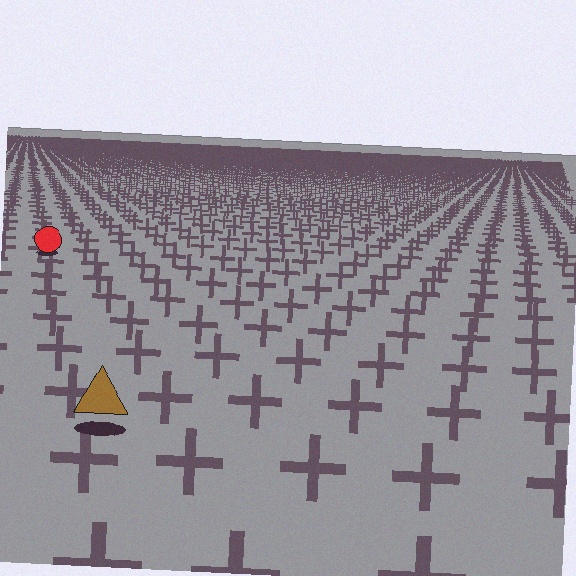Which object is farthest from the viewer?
The red circle is farthest from the viewer. It appears smaller and the ground texture around it is denser.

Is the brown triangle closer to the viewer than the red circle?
Yes. The brown triangle is closer — you can tell from the texture gradient: the ground texture is coarser near it.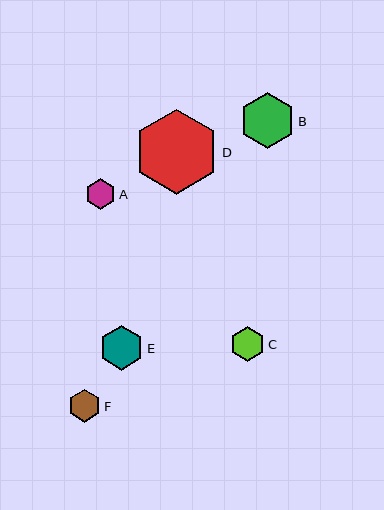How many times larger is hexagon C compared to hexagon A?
Hexagon C is approximately 1.1 times the size of hexagon A.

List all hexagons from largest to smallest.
From largest to smallest: D, B, E, C, F, A.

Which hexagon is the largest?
Hexagon D is the largest with a size of approximately 85 pixels.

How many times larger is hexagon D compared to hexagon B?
Hexagon D is approximately 1.5 times the size of hexagon B.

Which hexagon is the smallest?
Hexagon A is the smallest with a size of approximately 31 pixels.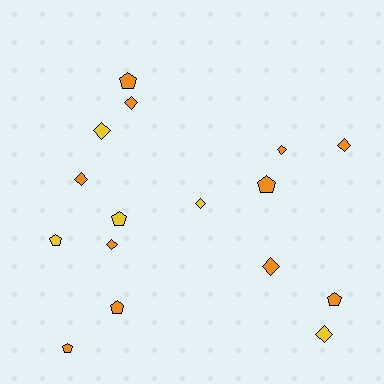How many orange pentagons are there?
There are 5 orange pentagons.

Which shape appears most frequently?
Diamond, with 9 objects.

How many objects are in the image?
There are 16 objects.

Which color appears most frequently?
Orange, with 11 objects.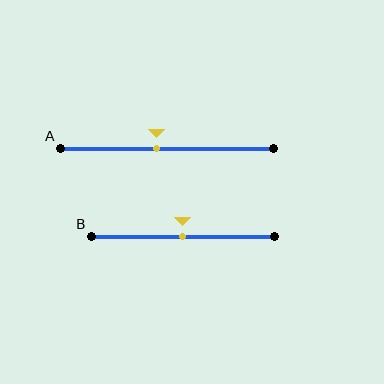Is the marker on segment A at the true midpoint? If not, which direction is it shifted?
No, the marker on segment A is shifted to the left by about 5% of the segment length.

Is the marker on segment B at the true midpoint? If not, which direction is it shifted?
Yes, the marker on segment B is at the true midpoint.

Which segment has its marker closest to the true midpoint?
Segment B has its marker closest to the true midpoint.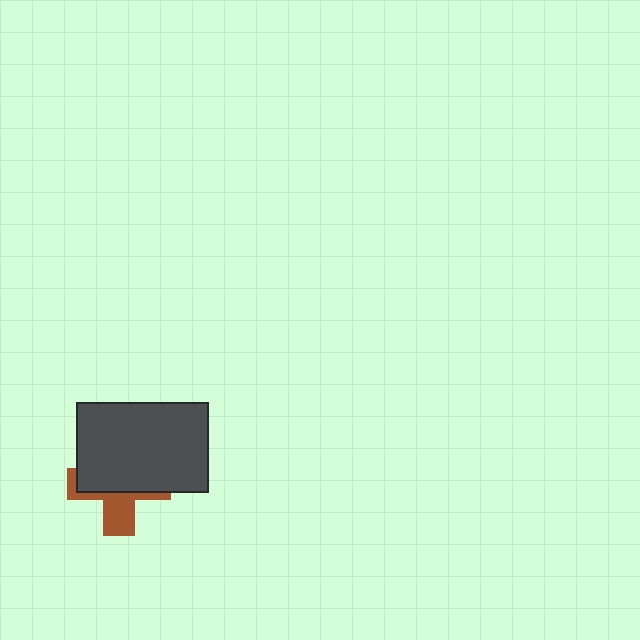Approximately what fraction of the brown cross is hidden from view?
Roughly 65% of the brown cross is hidden behind the dark gray rectangle.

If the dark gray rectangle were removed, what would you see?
You would see the complete brown cross.